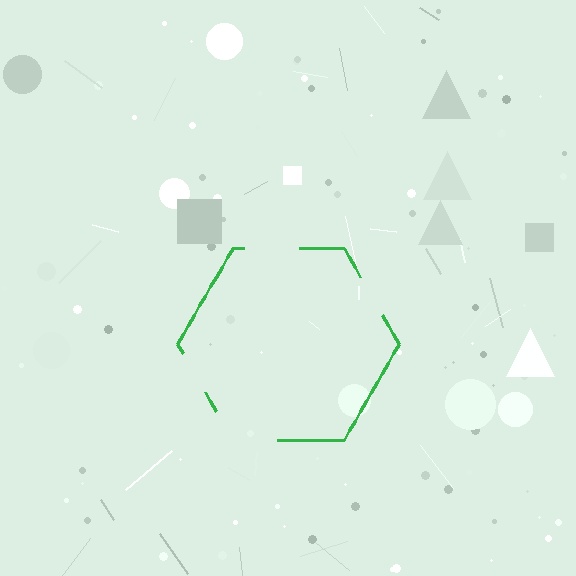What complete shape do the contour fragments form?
The contour fragments form a hexagon.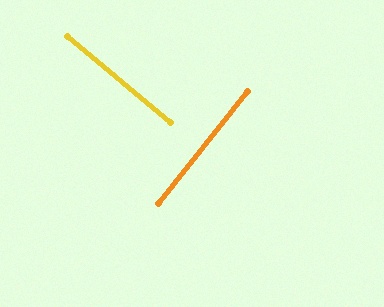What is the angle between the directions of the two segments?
Approximately 89 degrees.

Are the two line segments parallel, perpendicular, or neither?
Perpendicular — they meet at approximately 89°.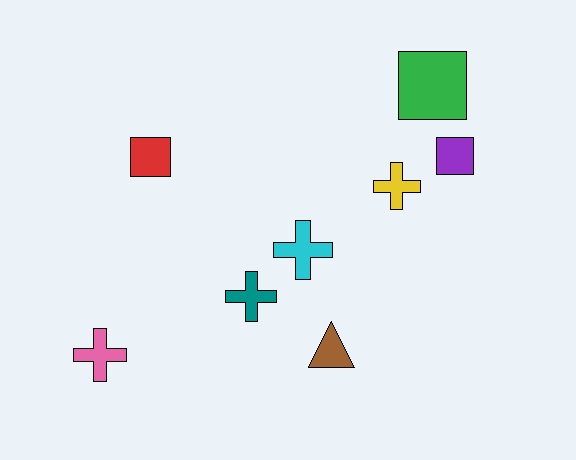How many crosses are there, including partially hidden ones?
There are 4 crosses.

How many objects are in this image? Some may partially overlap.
There are 8 objects.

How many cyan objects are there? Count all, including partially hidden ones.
There is 1 cyan object.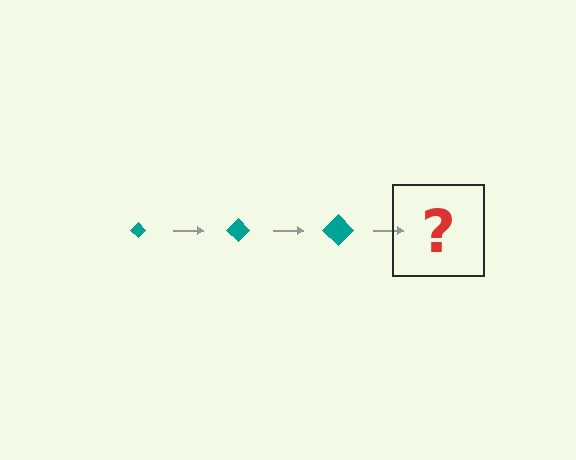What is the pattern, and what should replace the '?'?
The pattern is that the diamond gets progressively larger each step. The '?' should be a teal diamond, larger than the previous one.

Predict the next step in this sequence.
The next step is a teal diamond, larger than the previous one.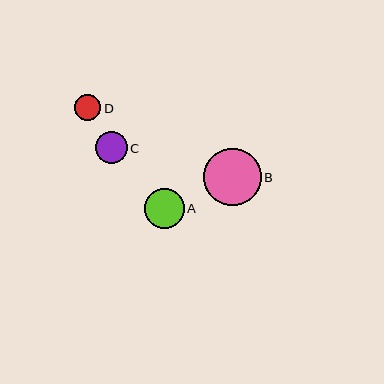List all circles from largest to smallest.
From largest to smallest: B, A, C, D.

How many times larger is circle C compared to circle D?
Circle C is approximately 1.2 times the size of circle D.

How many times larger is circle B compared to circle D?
Circle B is approximately 2.2 times the size of circle D.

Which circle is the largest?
Circle B is the largest with a size of approximately 57 pixels.